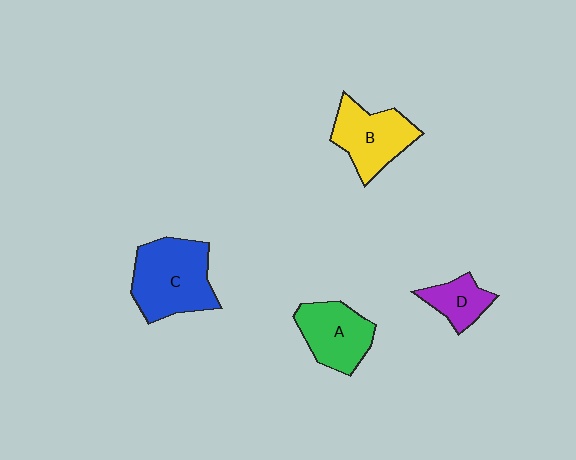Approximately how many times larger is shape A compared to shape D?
Approximately 1.6 times.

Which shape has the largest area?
Shape C (blue).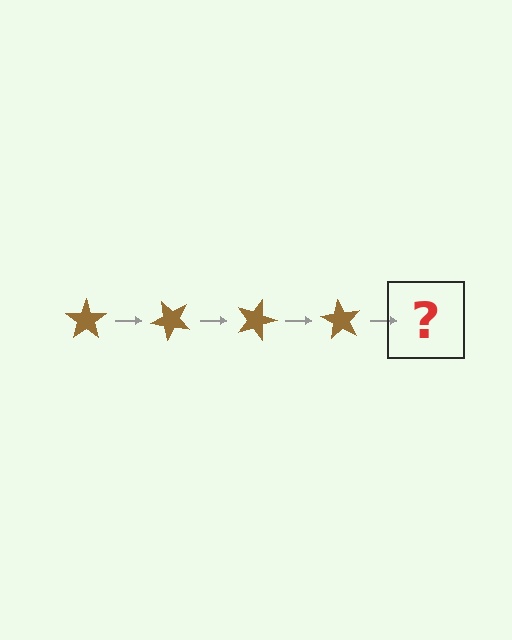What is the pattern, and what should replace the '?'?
The pattern is that the star rotates 45 degrees each step. The '?' should be a brown star rotated 180 degrees.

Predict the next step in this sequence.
The next step is a brown star rotated 180 degrees.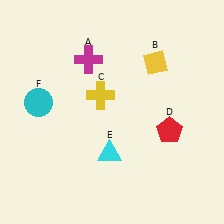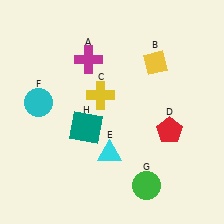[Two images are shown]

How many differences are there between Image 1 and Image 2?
There are 2 differences between the two images.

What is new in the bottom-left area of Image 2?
A teal square (H) was added in the bottom-left area of Image 2.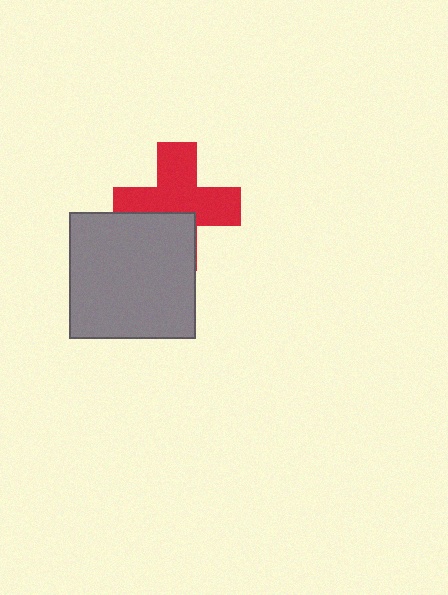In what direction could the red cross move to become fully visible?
The red cross could move up. That would shift it out from behind the gray square entirely.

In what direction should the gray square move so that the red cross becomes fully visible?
The gray square should move down. That is the shortest direction to clear the overlap and leave the red cross fully visible.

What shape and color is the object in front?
The object in front is a gray square.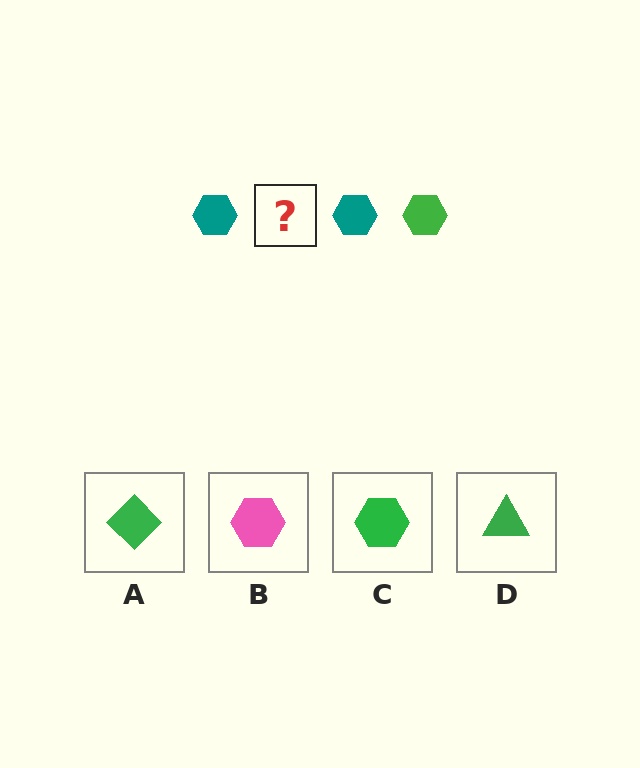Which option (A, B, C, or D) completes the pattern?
C.